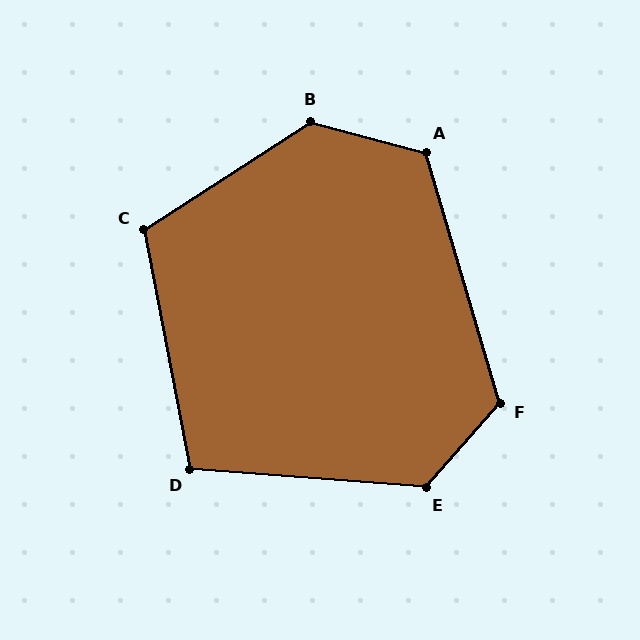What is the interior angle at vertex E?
Approximately 127 degrees (obtuse).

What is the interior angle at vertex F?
Approximately 122 degrees (obtuse).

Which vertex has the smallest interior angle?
D, at approximately 105 degrees.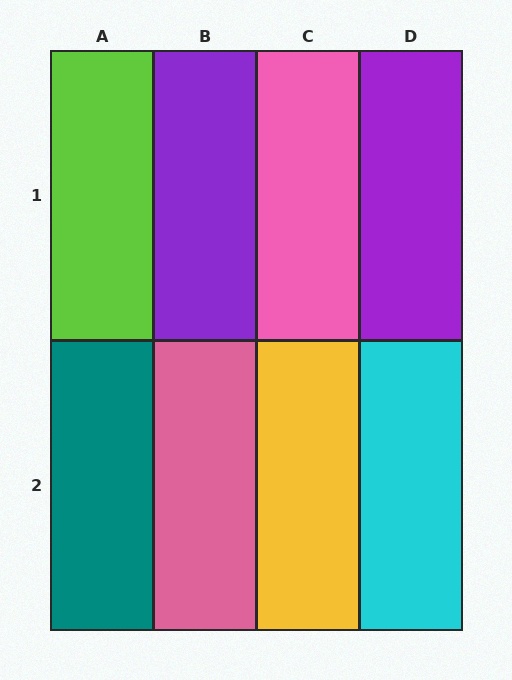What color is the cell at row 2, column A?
Teal.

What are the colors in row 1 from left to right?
Lime, purple, pink, purple.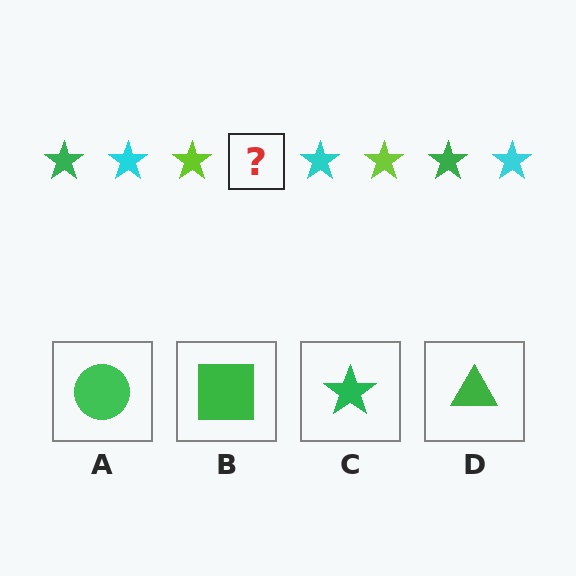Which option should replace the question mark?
Option C.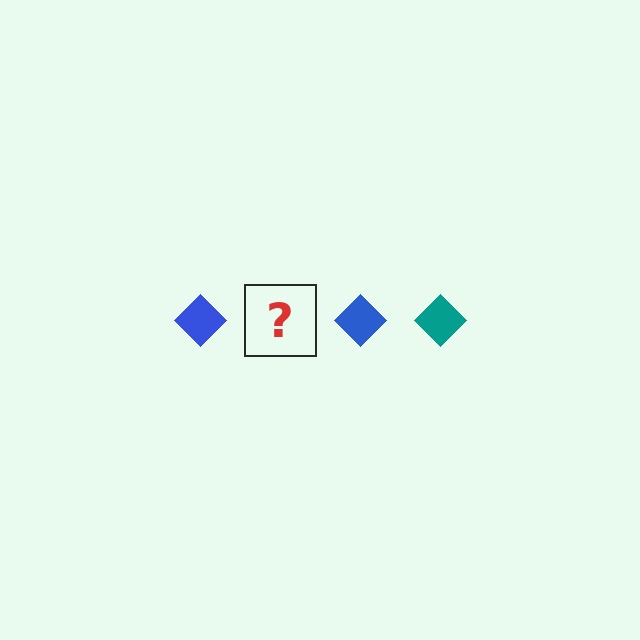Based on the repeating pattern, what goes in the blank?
The blank should be a teal diamond.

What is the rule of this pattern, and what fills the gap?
The rule is that the pattern cycles through blue, teal diamonds. The gap should be filled with a teal diamond.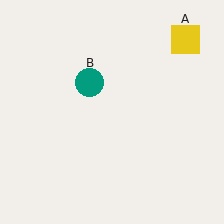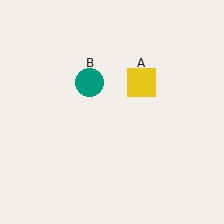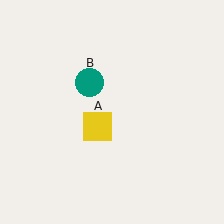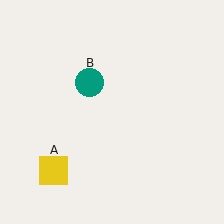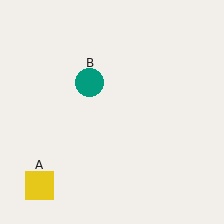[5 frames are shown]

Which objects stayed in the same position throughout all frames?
Teal circle (object B) remained stationary.